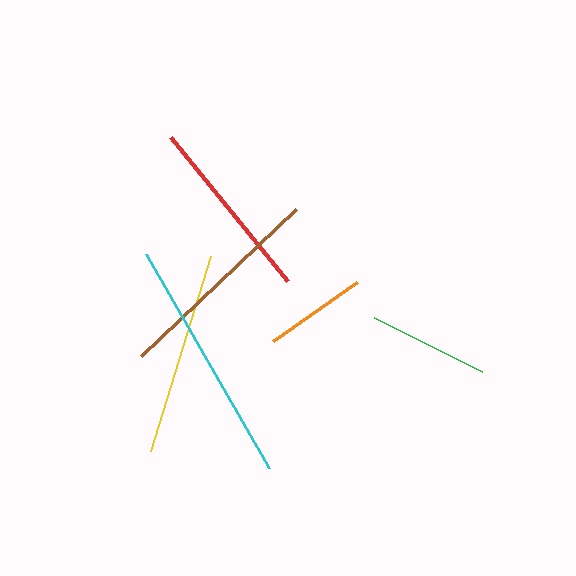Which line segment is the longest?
The cyan line is the longest at approximately 247 pixels.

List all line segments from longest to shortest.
From longest to shortest: cyan, brown, yellow, red, green, orange.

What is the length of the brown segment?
The brown segment is approximately 213 pixels long.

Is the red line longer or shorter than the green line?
The red line is longer than the green line.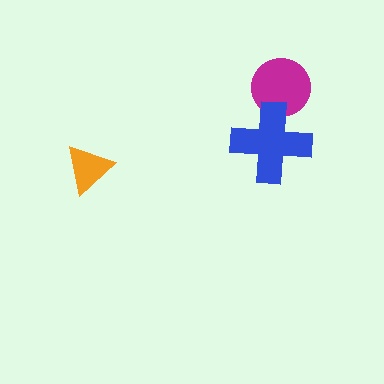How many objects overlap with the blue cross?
1 object overlaps with the blue cross.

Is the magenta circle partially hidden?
Yes, it is partially covered by another shape.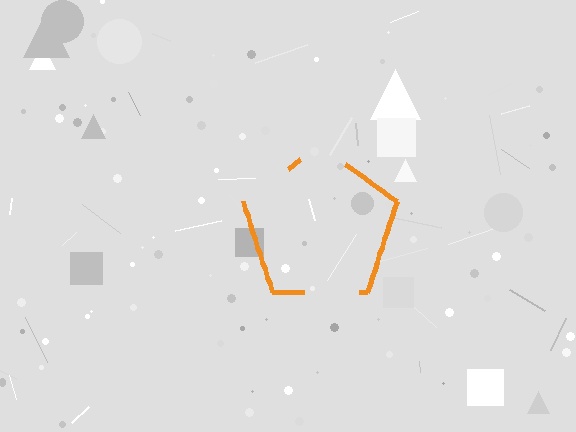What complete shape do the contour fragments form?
The contour fragments form a pentagon.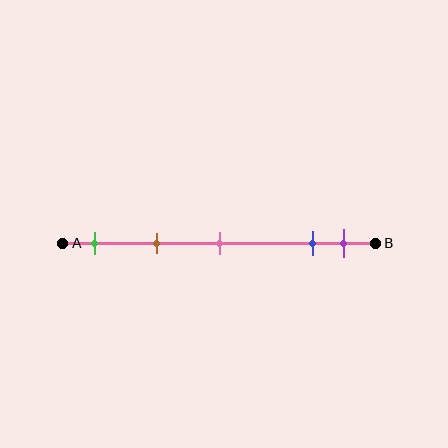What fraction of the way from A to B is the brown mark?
The brown mark is approximately 30% (0.3) of the way from A to B.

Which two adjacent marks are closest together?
The blue and purple marks are the closest adjacent pair.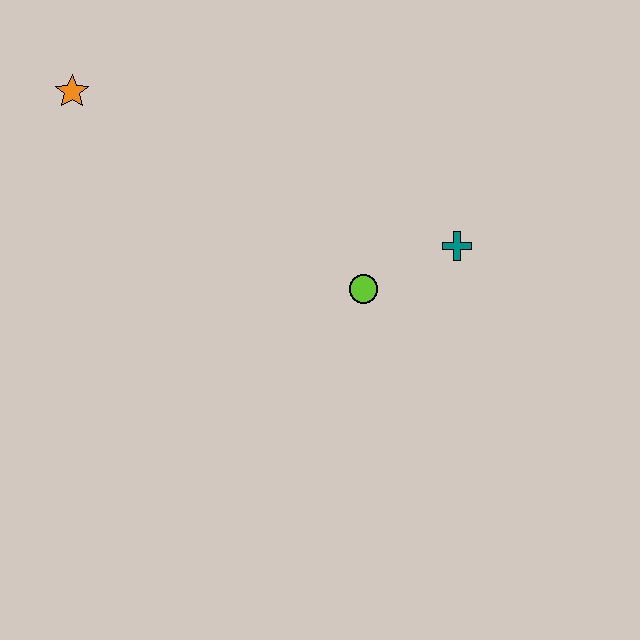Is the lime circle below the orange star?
Yes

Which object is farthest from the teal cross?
The orange star is farthest from the teal cross.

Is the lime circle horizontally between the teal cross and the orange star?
Yes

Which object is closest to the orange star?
The lime circle is closest to the orange star.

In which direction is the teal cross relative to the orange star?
The teal cross is to the right of the orange star.